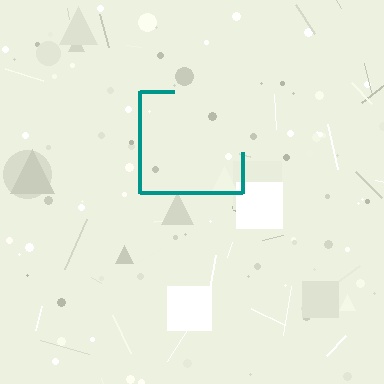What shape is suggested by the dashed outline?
The dashed outline suggests a square.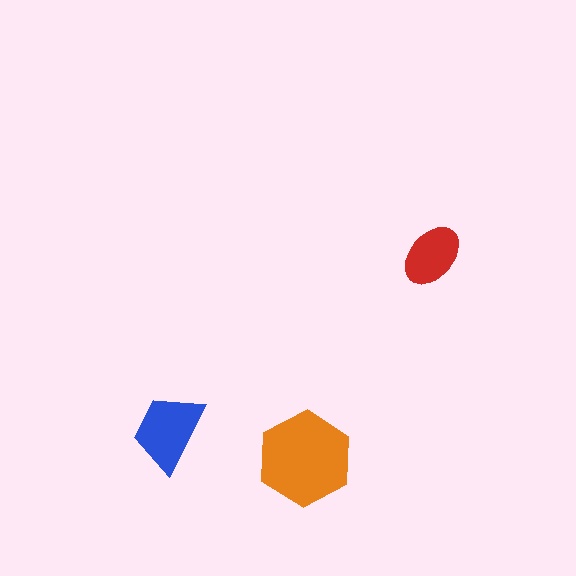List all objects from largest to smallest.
The orange hexagon, the blue trapezoid, the red ellipse.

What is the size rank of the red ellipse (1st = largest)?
3rd.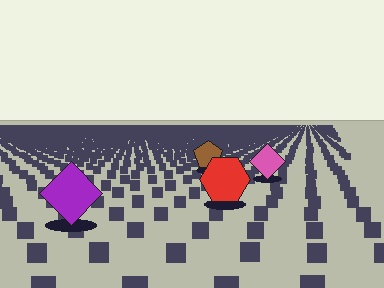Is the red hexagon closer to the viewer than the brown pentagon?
Yes. The red hexagon is closer — you can tell from the texture gradient: the ground texture is coarser near it.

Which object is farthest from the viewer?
The brown pentagon is farthest from the viewer. It appears smaller and the ground texture around it is denser.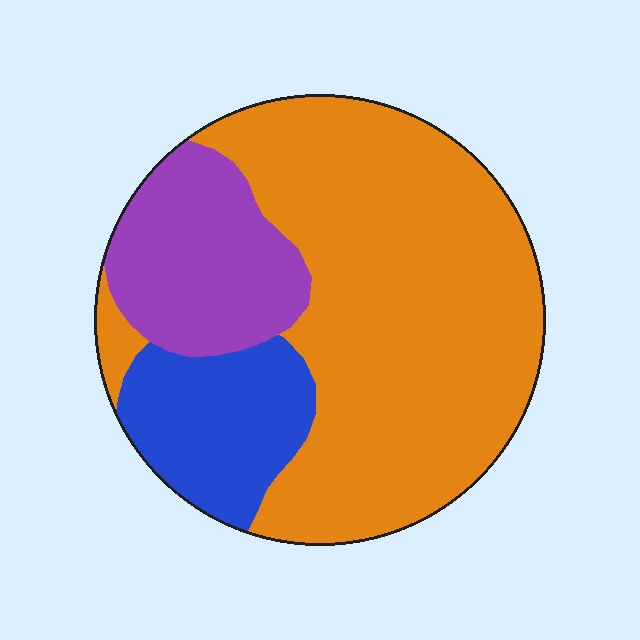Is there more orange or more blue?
Orange.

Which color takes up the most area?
Orange, at roughly 65%.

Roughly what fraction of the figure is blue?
Blue covers around 15% of the figure.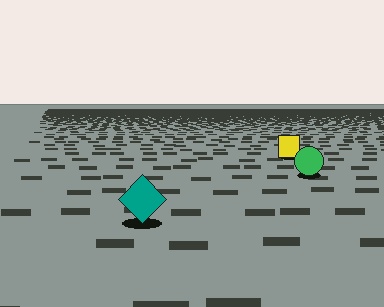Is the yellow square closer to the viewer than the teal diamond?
No. The teal diamond is closer — you can tell from the texture gradient: the ground texture is coarser near it.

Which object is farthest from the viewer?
The yellow square is farthest from the viewer. It appears smaller and the ground texture around it is denser.